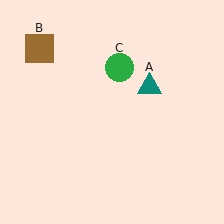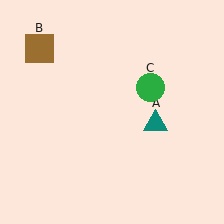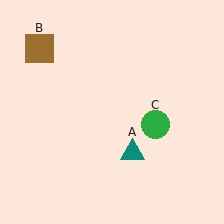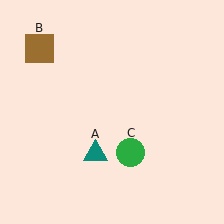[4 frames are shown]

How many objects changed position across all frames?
2 objects changed position: teal triangle (object A), green circle (object C).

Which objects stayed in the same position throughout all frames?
Brown square (object B) remained stationary.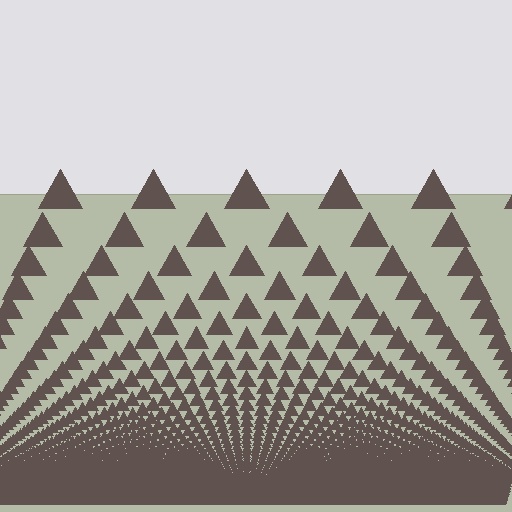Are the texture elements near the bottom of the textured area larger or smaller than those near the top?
Smaller. The gradient is inverted — elements near the bottom are smaller and denser.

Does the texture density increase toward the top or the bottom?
Density increases toward the bottom.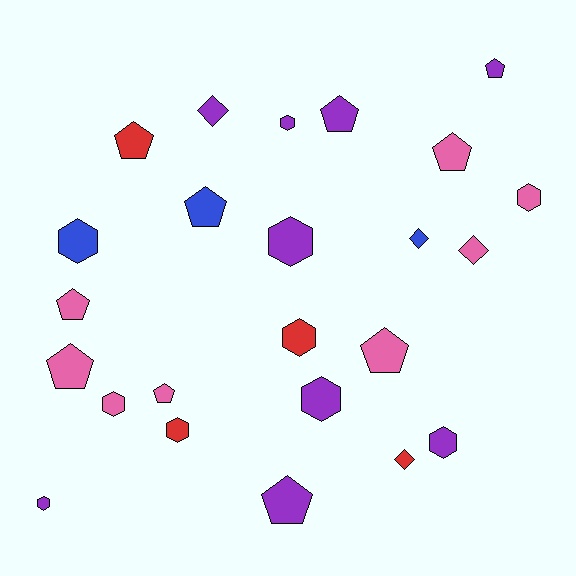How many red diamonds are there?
There is 1 red diamond.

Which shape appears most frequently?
Hexagon, with 10 objects.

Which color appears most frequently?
Purple, with 9 objects.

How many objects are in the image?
There are 24 objects.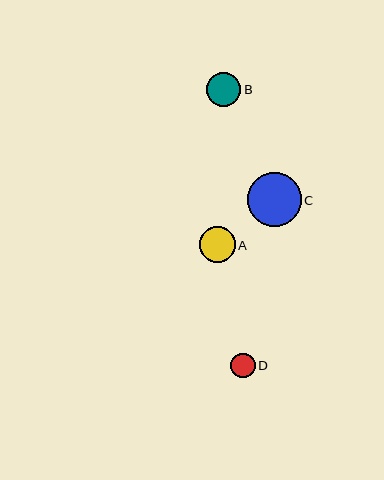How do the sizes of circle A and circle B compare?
Circle A and circle B are approximately the same size.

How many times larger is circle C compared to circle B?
Circle C is approximately 1.6 times the size of circle B.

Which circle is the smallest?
Circle D is the smallest with a size of approximately 25 pixels.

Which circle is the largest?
Circle C is the largest with a size of approximately 54 pixels.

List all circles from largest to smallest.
From largest to smallest: C, A, B, D.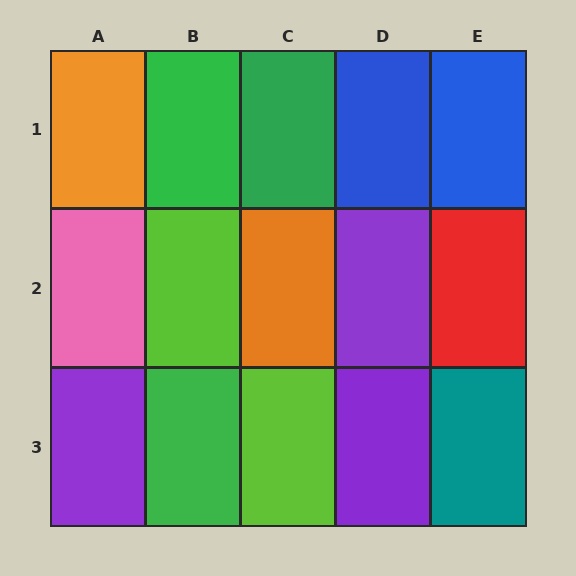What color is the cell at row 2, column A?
Pink.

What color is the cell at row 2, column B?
Lime.